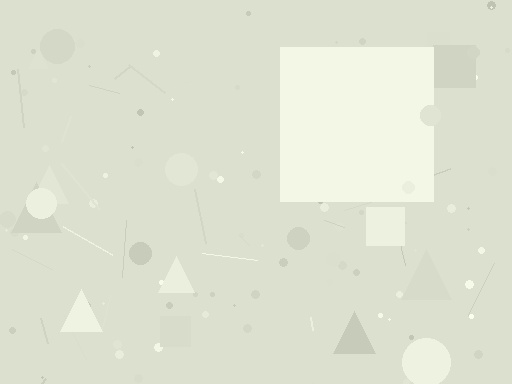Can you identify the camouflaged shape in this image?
The camouflaged shape is a square.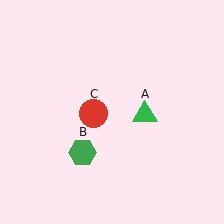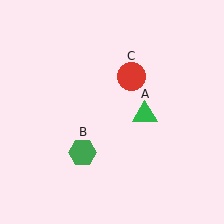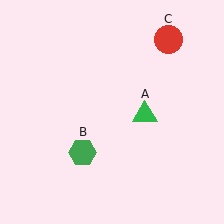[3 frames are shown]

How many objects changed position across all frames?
1 object changed position: red circle (object C).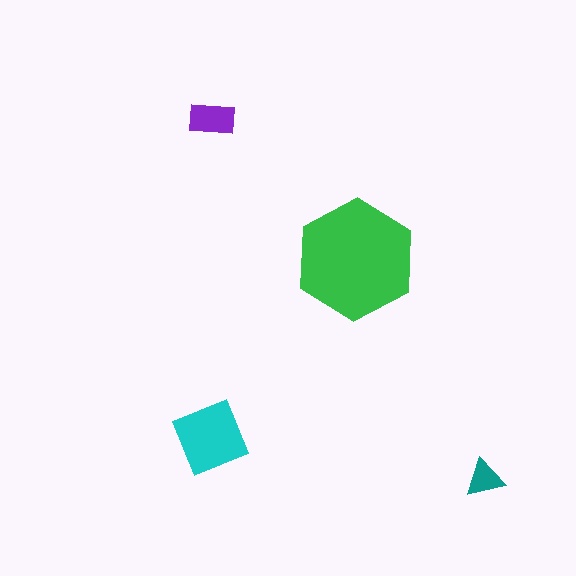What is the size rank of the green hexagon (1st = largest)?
1st.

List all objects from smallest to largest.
The teal triangle, the purple rectangle, the cyan diamond, the green hexagon.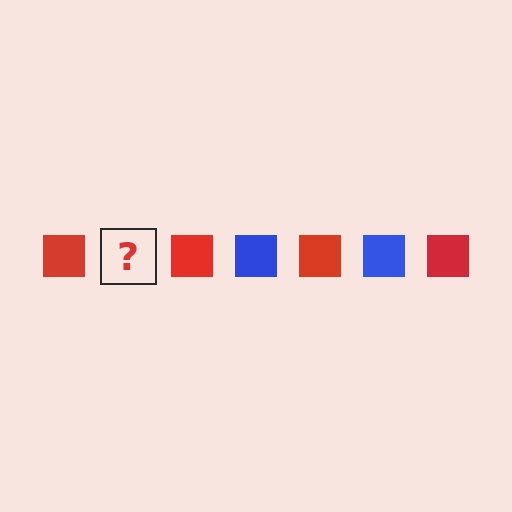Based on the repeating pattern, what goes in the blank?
The blank should be a blue square.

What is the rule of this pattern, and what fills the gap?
The rule is that the pattern cycles through red, blue squares. The gap should be filled with a blue square.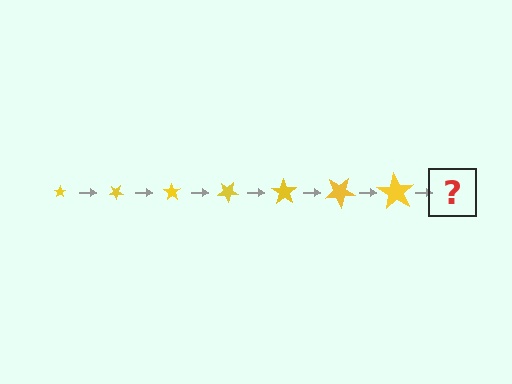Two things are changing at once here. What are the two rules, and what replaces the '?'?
The two rules are that the star grows larger each step and it rotates 35 degrees each step. The '?' should be a star, larger than the previous one and rotated 245 degrees from the start.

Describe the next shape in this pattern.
It should be a star, larger than the previous one and rotated 245 degrees from the start.